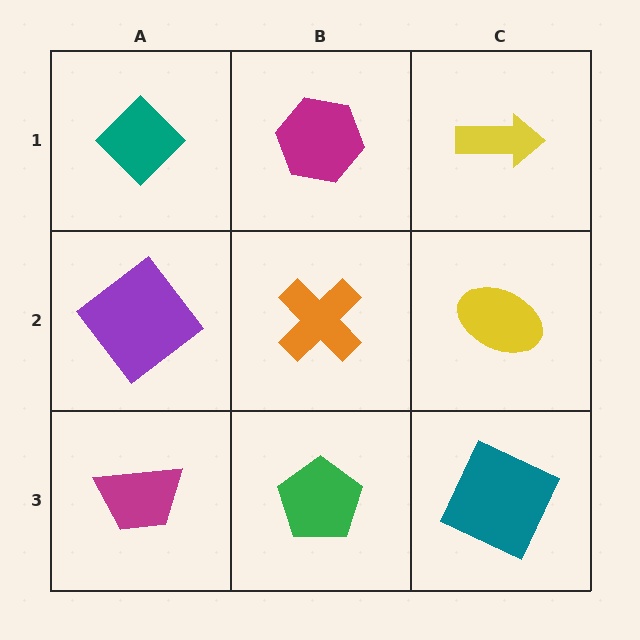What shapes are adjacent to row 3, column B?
An orange cross (row 2, column B), a magenta trapezoid (row 3, column A), a teal square (row 3, column C).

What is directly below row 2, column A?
A magenta trapezoid.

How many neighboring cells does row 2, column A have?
3.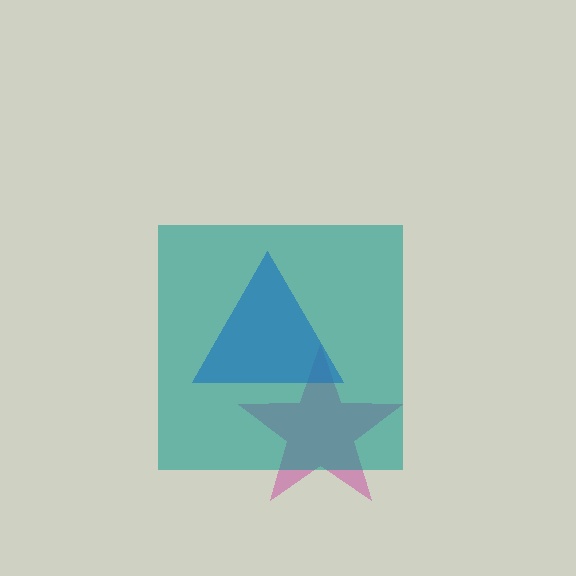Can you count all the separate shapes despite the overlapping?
Yes, there are 3 separate shapes.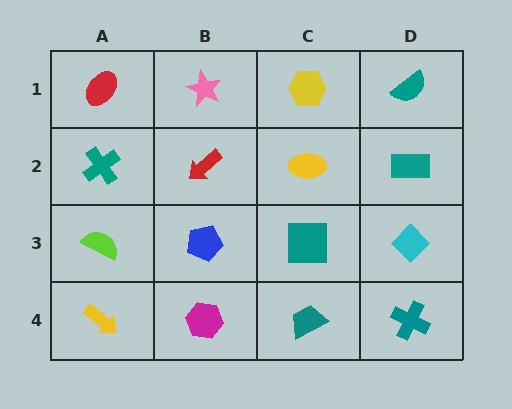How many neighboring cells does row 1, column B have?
3.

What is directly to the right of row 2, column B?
A yellow ellipse.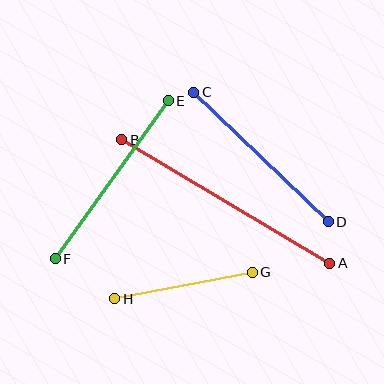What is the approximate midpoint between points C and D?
The midpoint is at approximately (261, 157) pixels.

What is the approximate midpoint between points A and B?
The midpoint is at approximately (226, 202) pixels.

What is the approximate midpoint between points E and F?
The midpoint is at approximately (112, 180) pixels.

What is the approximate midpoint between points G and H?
The midpoint is at approximately (183, 285) pixels.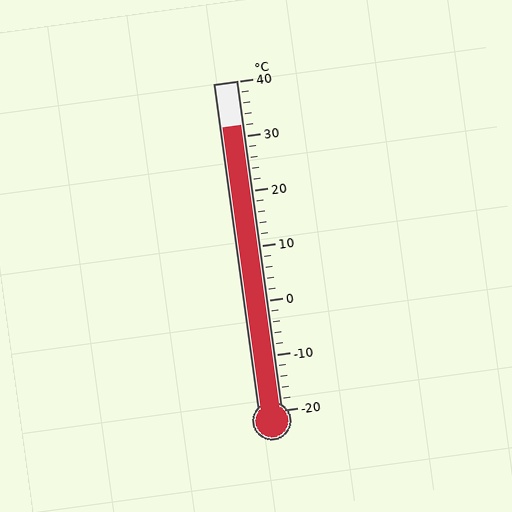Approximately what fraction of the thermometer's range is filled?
The thermometer is filled to approximately 85% of its range.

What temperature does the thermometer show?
The thermometer shows approximately 32°C.